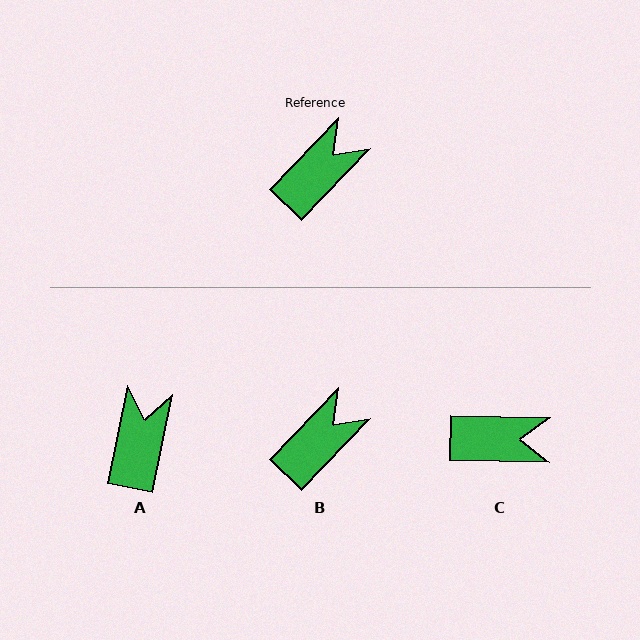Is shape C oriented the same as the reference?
No, it is off by about 47 degrees.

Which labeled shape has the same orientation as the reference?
B.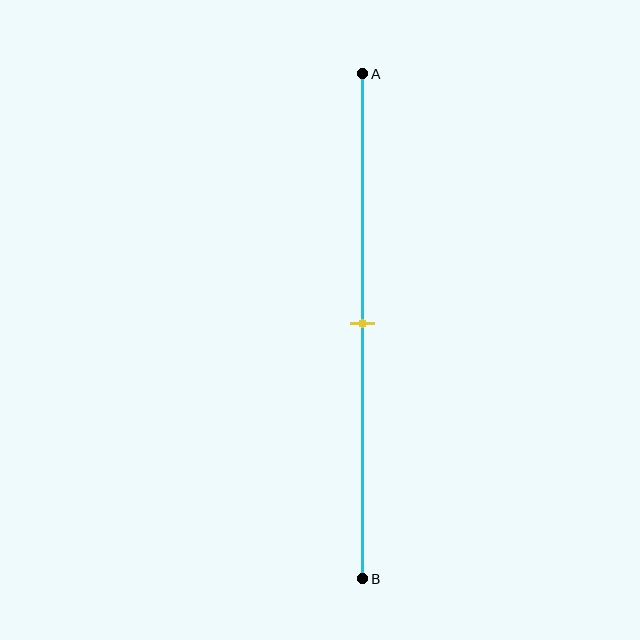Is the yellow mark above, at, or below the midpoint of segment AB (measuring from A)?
The yellow mark is approximately at the midpoint of segment AB.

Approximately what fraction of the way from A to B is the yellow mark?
The yellow mark is approximately 50% of the way from A to B.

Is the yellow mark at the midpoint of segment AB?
Yes, the mark is approximately at the midpoint.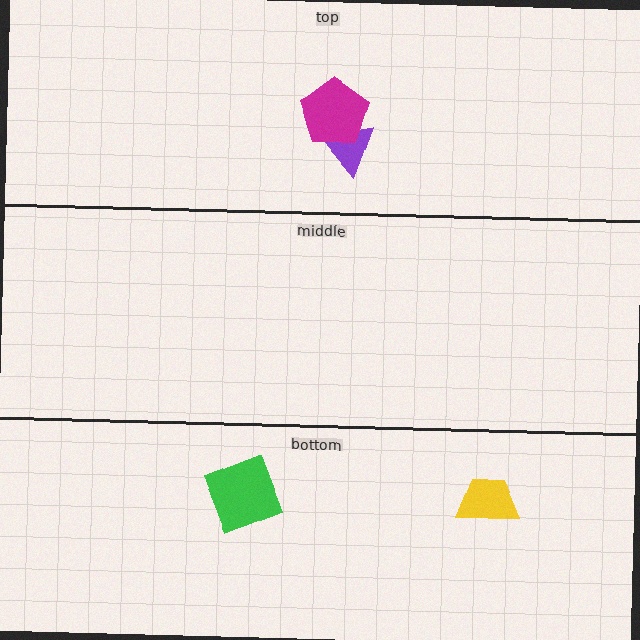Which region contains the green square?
The bottom region.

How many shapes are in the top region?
2.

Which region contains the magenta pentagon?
The top region.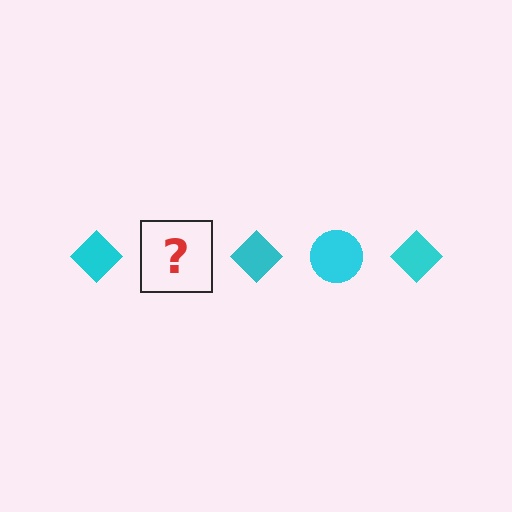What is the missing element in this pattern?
The missing element is a cyan circle.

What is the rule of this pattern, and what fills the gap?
The rule is that the pattern cycles through diamond, circle shapes in cyan. The gap should be filled with a cyan circle.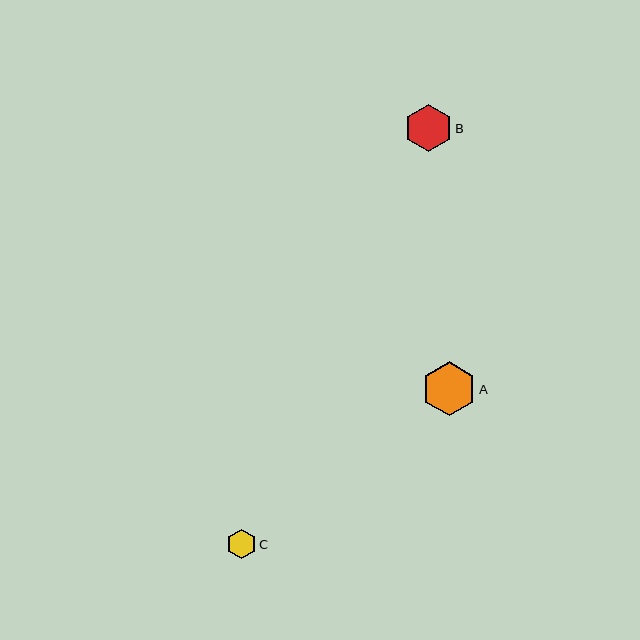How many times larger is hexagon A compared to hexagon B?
Hexagon A is approximately 1.1 times the size of hexagon B.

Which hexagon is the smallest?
Hexagon C is the smallest with a size of approximately 30 pixels.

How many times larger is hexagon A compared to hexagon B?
Hexagon A is approximately 1.1 times the size of hexagon B.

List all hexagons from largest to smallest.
From largest to smallest: A, B, C.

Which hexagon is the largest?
Hexagon A is the largest with a size of approximately 54 pixels.